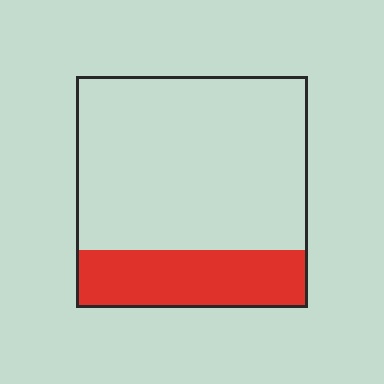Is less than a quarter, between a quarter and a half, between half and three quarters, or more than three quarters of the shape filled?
Between a quarter and a half.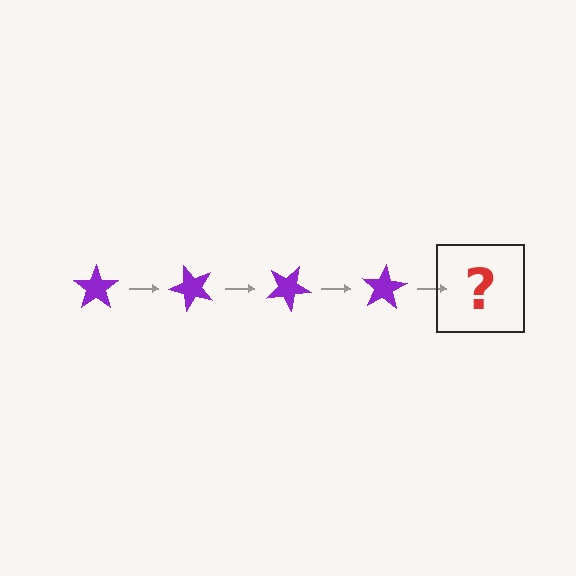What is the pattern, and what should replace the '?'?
The pattern is that the star rotates 50 degrees each step. The '?' should be a purple star rotated 200 degrees.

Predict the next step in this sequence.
The next step is a purple star rotated 200 degrees.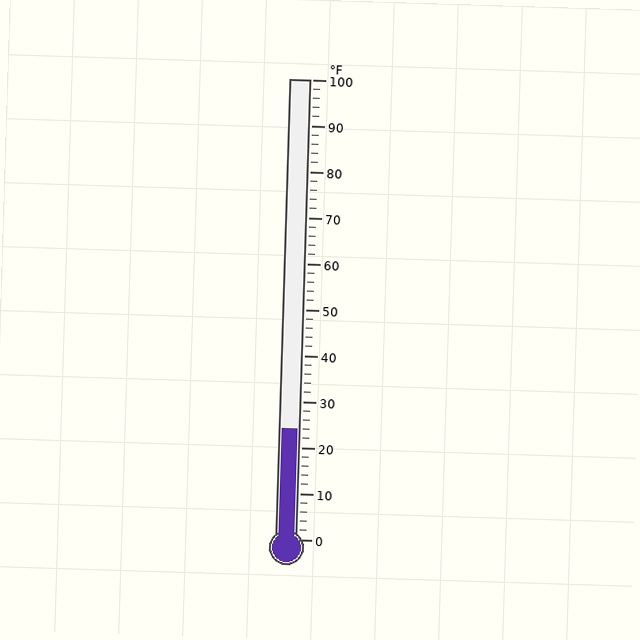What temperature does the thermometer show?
The thermometer shows approximately 24°F.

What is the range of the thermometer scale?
The thermometer scale ranges from 0°F to 100°F.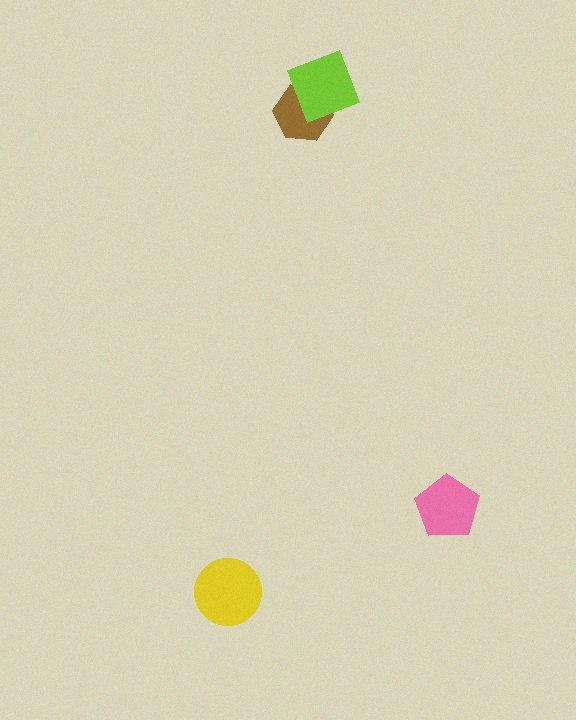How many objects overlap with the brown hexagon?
1 object overlaps with the brown hexagon.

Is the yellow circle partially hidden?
No, no other shape covers it.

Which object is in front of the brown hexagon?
The lime diamond is in front of the brown hexagon.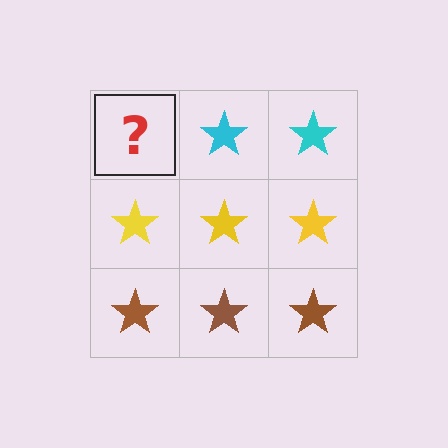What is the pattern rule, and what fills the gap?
The rule is that each row has a consistent color. The gap should be filled with a cyan star.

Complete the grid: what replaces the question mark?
The question mark should be replaced with a cyan star.